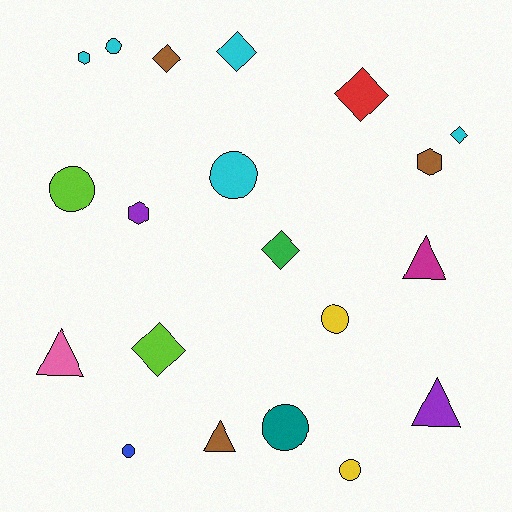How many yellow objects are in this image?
There are 2 yellow objects.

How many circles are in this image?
There are 7 circles.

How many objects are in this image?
There are 20 objects.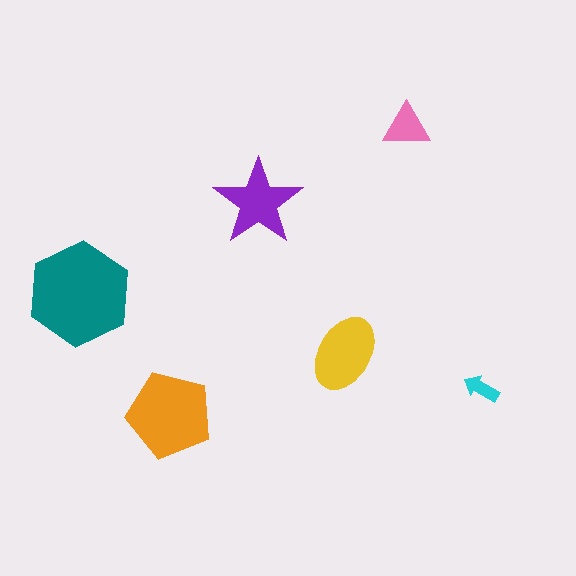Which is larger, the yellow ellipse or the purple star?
The yellow ellipse.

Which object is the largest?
The teal hexagon.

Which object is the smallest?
The cyan arrow.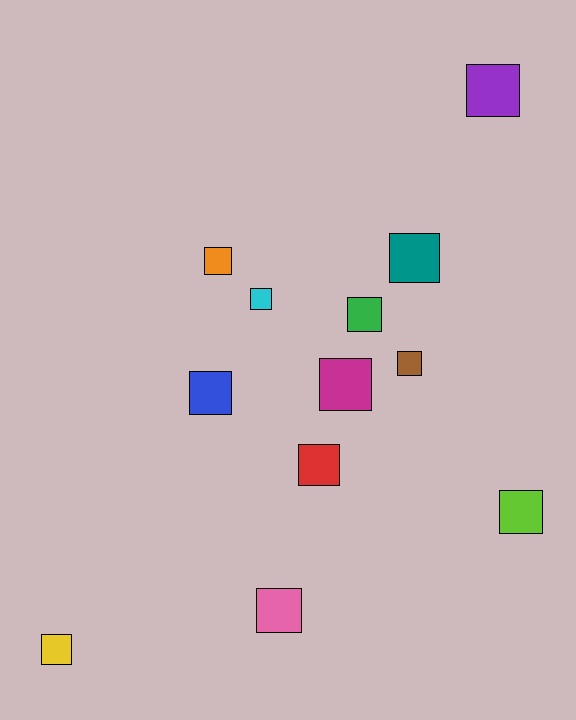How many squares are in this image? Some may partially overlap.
There are 12 squares.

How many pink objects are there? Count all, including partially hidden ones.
There is 1 pink object.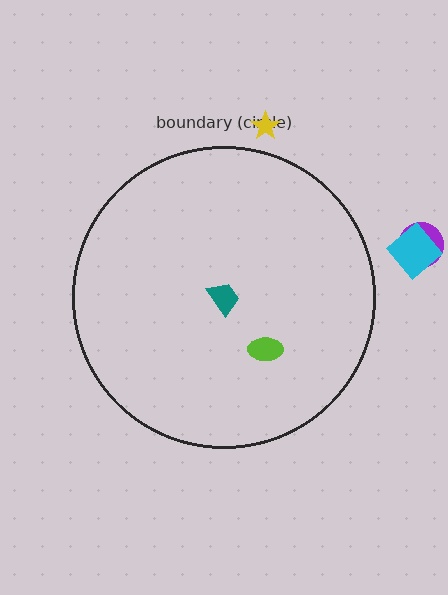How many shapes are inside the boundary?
2 inside, 3 outside.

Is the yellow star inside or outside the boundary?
Outside.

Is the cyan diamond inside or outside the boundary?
Outside.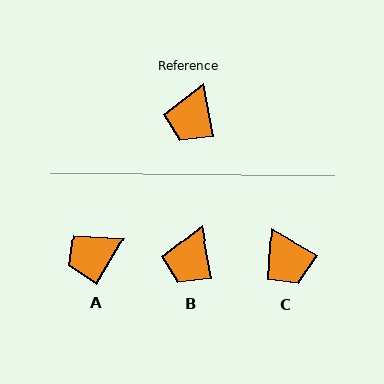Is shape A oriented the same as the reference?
No, it is off by about 41 degrees.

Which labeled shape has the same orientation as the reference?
B.